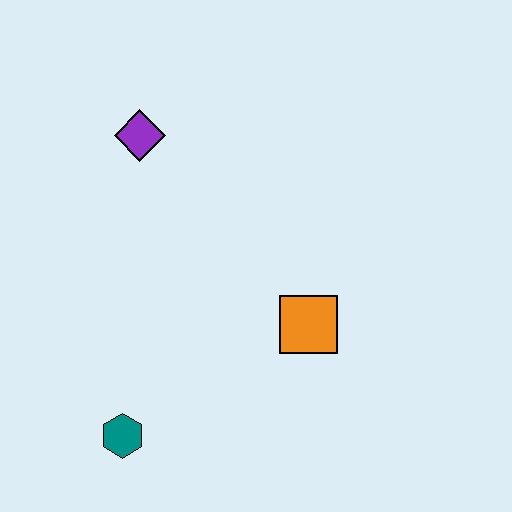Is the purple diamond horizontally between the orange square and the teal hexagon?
Yes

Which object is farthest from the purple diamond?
The teal hexagon is farthest from the purple diamond.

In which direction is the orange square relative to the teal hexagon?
The orange square is to the right of the teal hexagon.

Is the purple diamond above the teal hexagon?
Yes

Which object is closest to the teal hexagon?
The orange square is closest to the teal hexagon.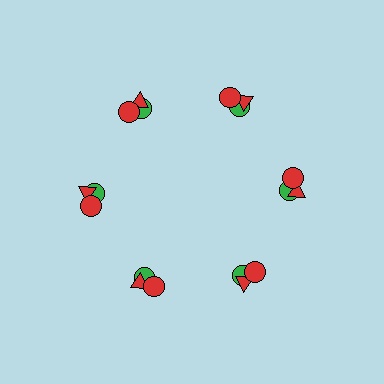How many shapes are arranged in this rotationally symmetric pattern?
There are 18 shapes, arranged in 6 groups of 3.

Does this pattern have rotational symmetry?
Yes, this pattern has 6-fold rotational symmetry. It looks the same after rotating 60 degrees around the center.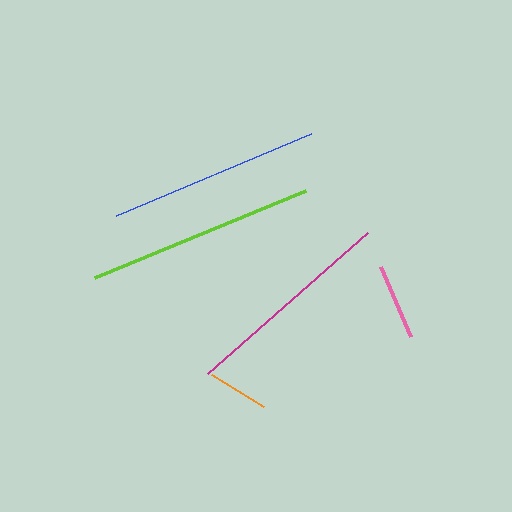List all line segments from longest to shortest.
From longest to shortest: lime, magenta, blue, pink, orange.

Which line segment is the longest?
The lime line is the longest at approximately 228 pixels.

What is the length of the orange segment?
The orange segment is approximately 61 pixels long.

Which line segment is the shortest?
The orange line is the shortest at approximately 61 pixels.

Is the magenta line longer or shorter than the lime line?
The lime line is longer than the magenta line.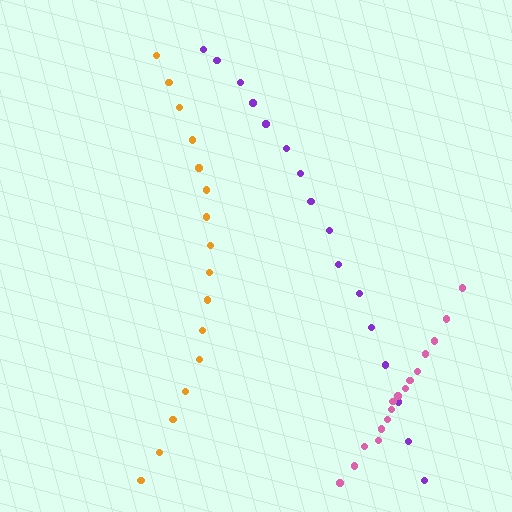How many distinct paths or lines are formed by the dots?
There are 3 distinct paths.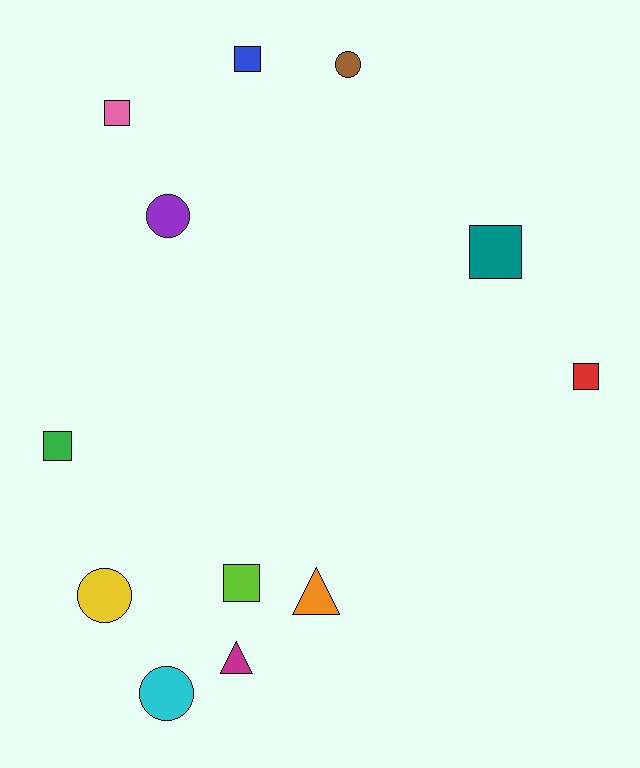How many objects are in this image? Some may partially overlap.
There are 12 objects.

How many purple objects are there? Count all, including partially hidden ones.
There is 1 purple object.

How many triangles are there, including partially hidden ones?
There are 2 triangles.